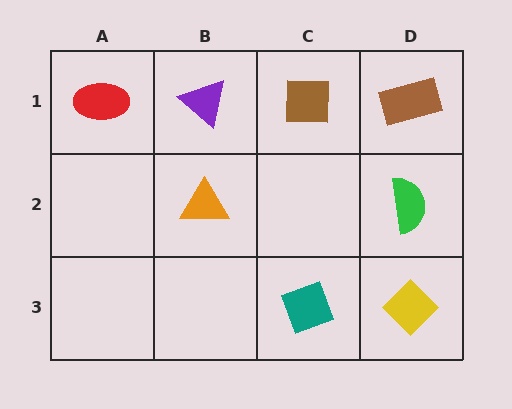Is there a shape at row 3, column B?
No, that cell is empty.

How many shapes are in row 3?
2 shapes.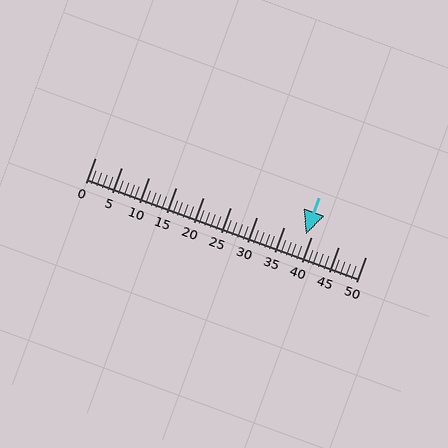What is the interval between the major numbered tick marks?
The major tick marks are spaced 5 units apart.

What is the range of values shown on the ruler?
The ruler shows values from 0 to 50.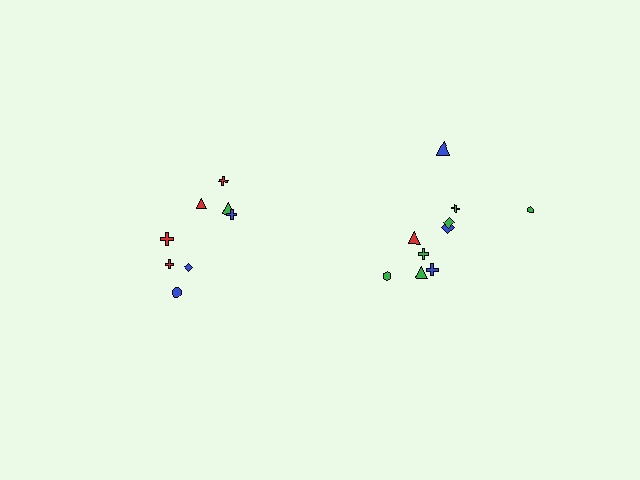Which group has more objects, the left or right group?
The right group.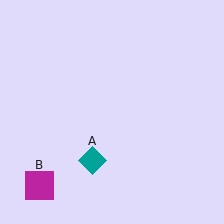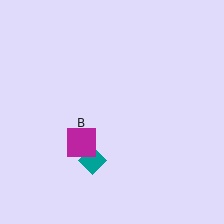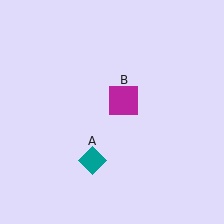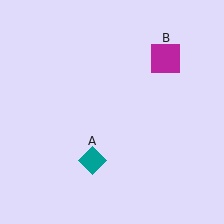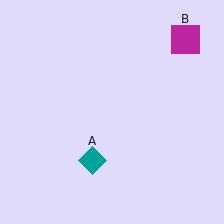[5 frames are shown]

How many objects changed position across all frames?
1 object changed position: magenta square (object B).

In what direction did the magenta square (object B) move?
The magenta square (object B) moved up and to the right.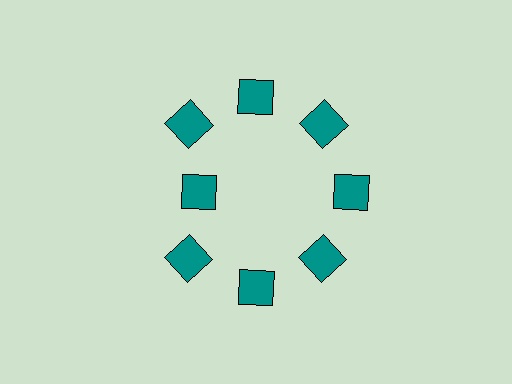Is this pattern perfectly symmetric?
No. The 8 teal diamonds are arranged in a ring, but one element near the 9 o'clock position is pulled inward toward the center, breaking the 8-fold rotational symmetry.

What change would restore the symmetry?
The symmetry would be restored by moving it outward, back onto the ring so that all 8 diamonds sit at equal angles and equal distance from the center.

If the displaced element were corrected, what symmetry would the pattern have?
It would have 8-fold rotational symmetry — the pattern would map onto itself every 45 degrees.